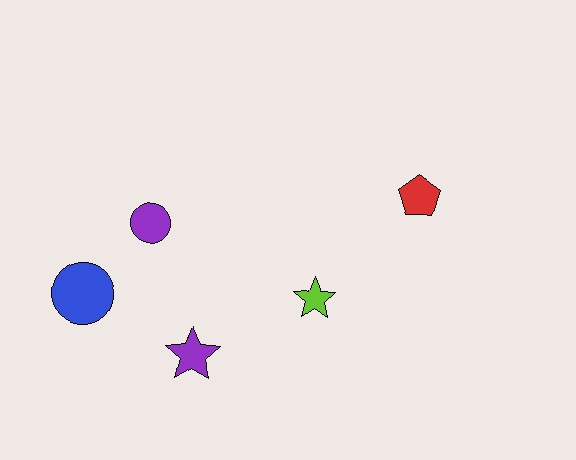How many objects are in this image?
There are 5 objects.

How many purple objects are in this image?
There are 2 purple objects.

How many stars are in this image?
There are 2 stars.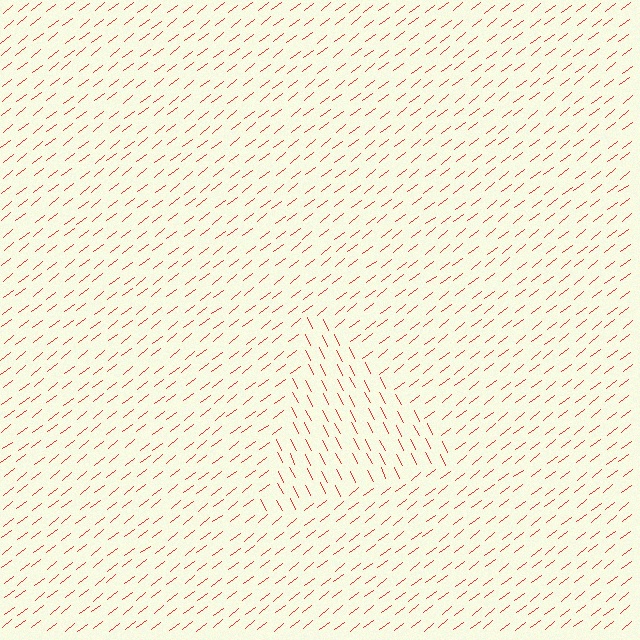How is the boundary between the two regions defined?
The boundary is defined purely by a change in line orientation (approximately 79 degrees difference). All lines are the same color and thickness.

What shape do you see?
I see a triangle.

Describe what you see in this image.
The image is filled with small red line segments. A triangle region in the image has lines oriented differently from the surrounding lines, creating a visible texture boundary.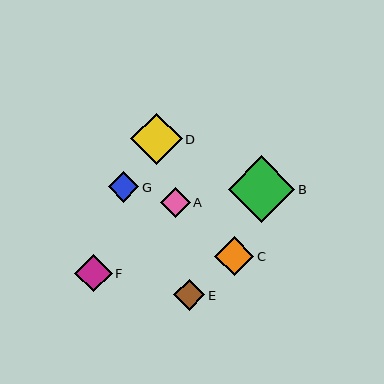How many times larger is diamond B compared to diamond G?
Diamond B is approximately 2.2 times the size of diamond G.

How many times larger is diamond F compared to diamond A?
Diamond F is approximately 1.3 times the size of diamond A.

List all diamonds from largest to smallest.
From largest to smallest: B, D, C, F, E, G, A.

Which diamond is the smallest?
Diamond A is the smallest with a size of approximately 30 pixels.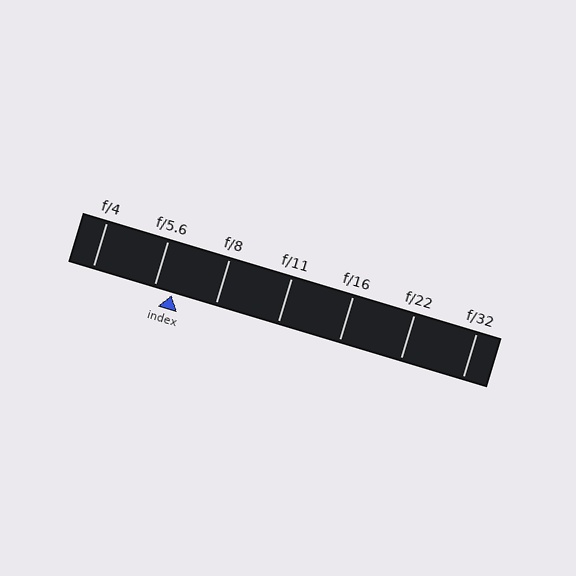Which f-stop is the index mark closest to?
The index mark is closest to f/5.6.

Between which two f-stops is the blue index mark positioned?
The index mark is between f/5.6 and f/8.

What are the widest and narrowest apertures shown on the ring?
The widest aperture shown is f/4 and the narrowest is f/32.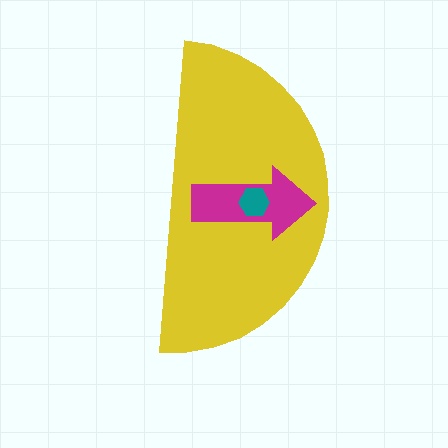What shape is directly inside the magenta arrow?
The teal hexagon.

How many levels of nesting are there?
3.